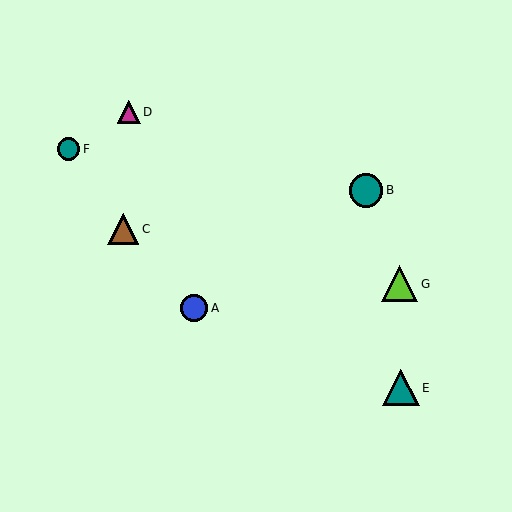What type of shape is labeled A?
Shape A is a blue circle.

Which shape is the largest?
The teal triangle (labeled E) is the largest.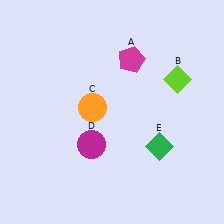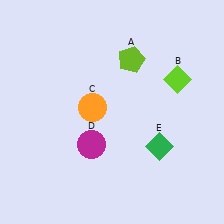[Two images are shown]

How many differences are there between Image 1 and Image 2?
There is 1 difference between the two images.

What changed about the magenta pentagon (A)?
In Image 1, A is magenta. In Image 2, it changed to lime.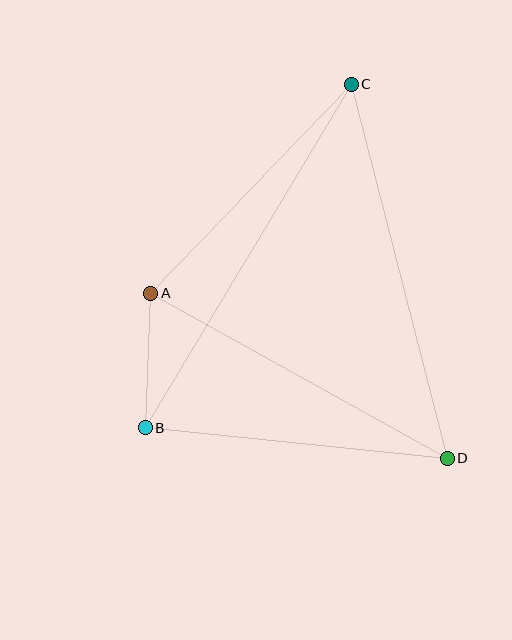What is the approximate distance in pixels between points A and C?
The distance between A and C is approximately 290 pixels.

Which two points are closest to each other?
Points A and B are closest to each other.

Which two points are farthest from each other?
Points B and C are farthest from each other.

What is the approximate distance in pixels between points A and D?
The distance between A and D is approximately 339 pixels.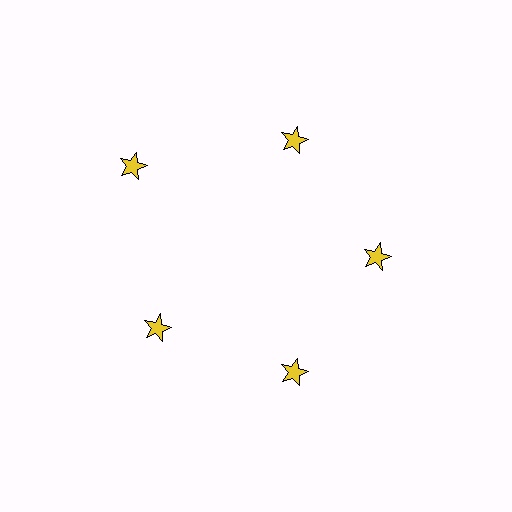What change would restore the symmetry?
The symmetry would be restored by moving it inward, back onto the ring so that all 5 stars sit at equal angles and equal distance from the center.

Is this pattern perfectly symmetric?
No. The 5 yellow stars are arranged in a ring, but one element near the 10 o'clock position is pushed outward from the center, breaking the 5-fold rotational symmetry.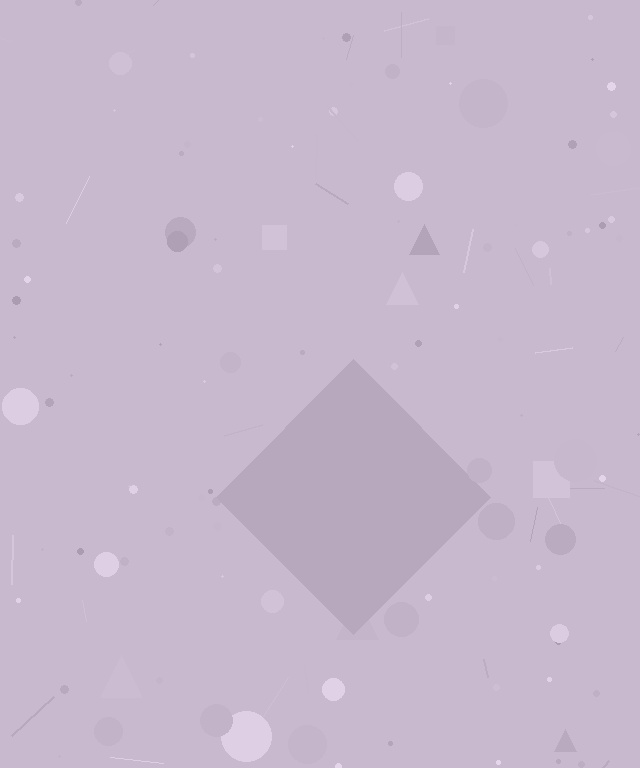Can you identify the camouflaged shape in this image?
The camouflaged shape is a diamond.